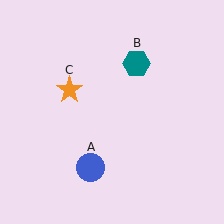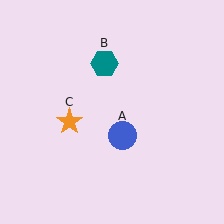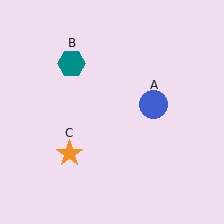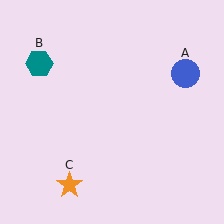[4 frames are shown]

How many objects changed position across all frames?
3 objects changed position: blue circle (object A), teal hexagon (object B), orange star (object C).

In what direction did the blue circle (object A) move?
The blue circle (object A) moved up and to the right.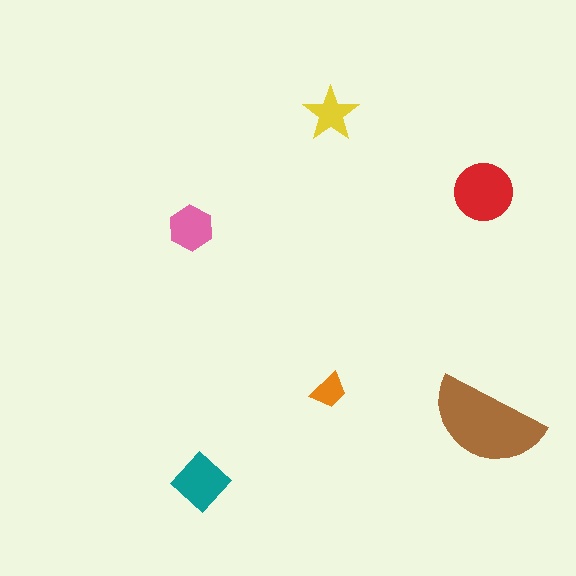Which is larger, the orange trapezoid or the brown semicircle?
The brown semicircle.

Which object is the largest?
The brown semicircle.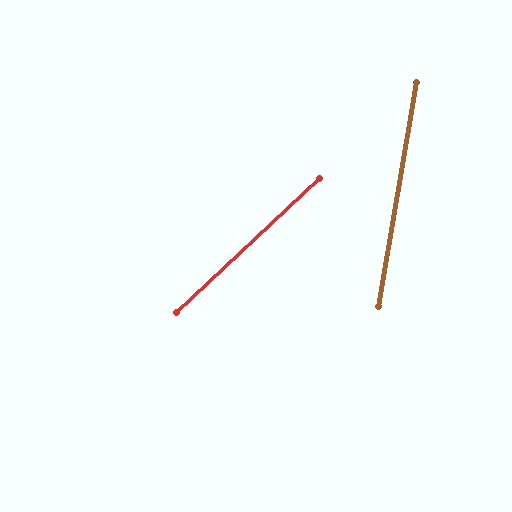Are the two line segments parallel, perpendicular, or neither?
Neither parallel nor perpendicular — they differ by about 37°.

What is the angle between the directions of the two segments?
Approximately 37 degrees.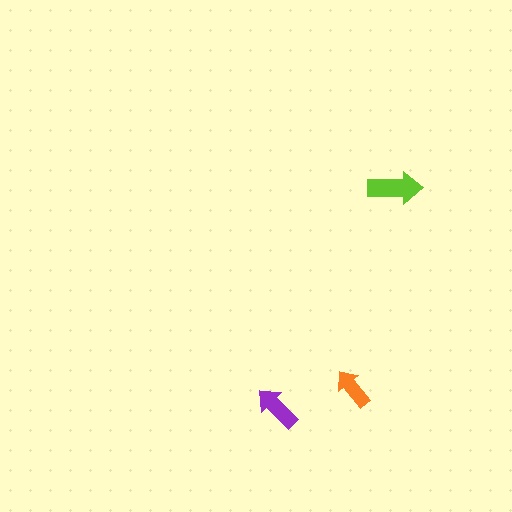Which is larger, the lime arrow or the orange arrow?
The lime one.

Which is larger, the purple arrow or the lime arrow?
The lime one.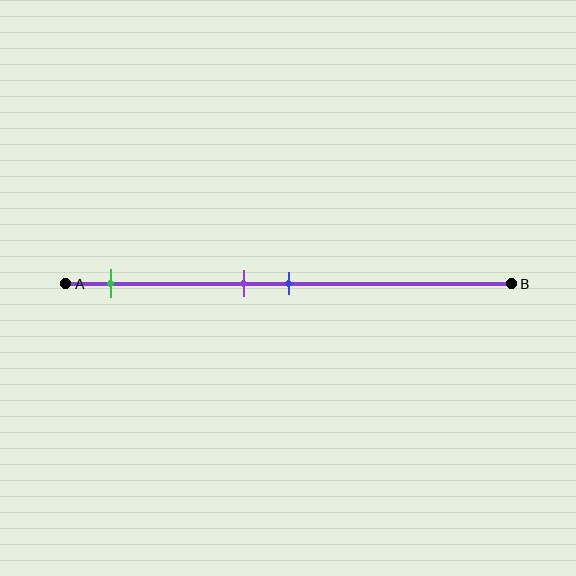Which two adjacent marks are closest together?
The purple and blue marks are the closest adjacent pair.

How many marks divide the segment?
There are 3 marks dividing the segment.